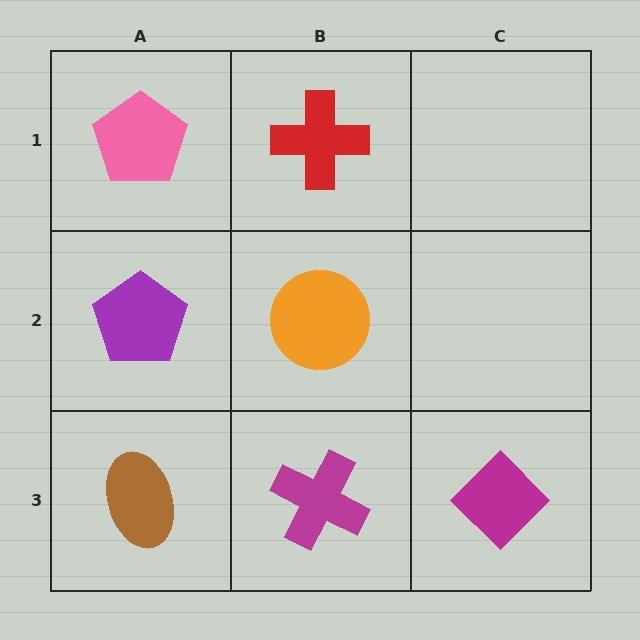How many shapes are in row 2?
2 shapes.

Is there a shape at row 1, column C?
No, that cell is empty.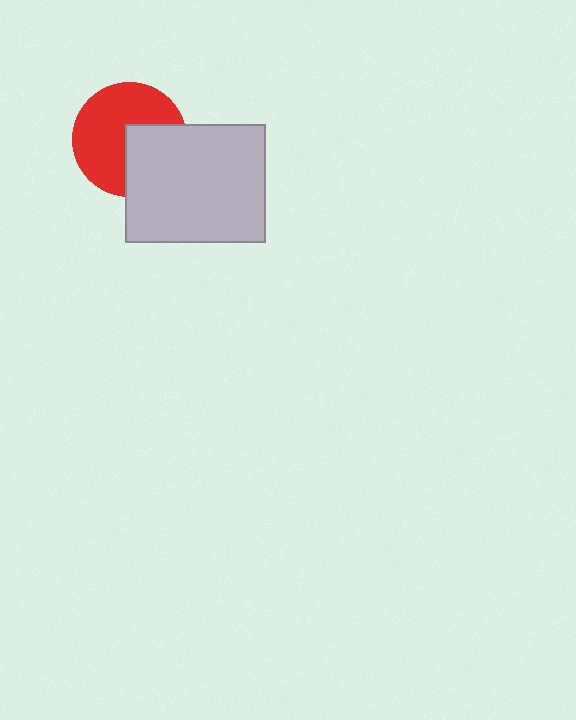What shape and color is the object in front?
The object in front is a light gray rectangle.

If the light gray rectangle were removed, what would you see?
You would see the complete red circle.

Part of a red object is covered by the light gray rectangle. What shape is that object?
It is a circle.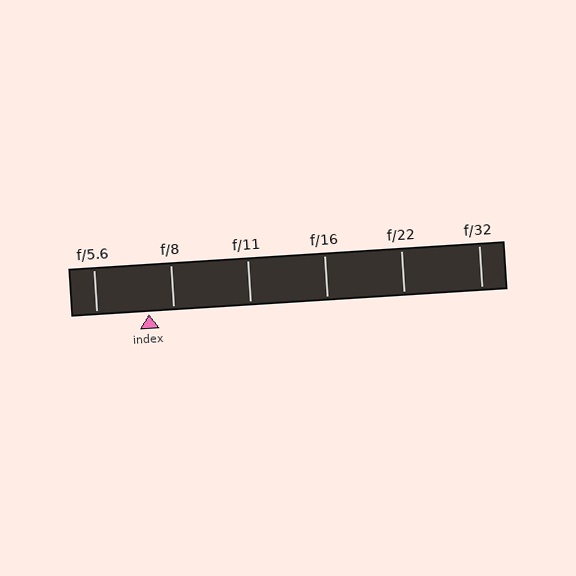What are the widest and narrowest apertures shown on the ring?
The widest aperture shown is f/5.6 and the narrowest is f/32.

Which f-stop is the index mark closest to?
The index mark is closest to f/8.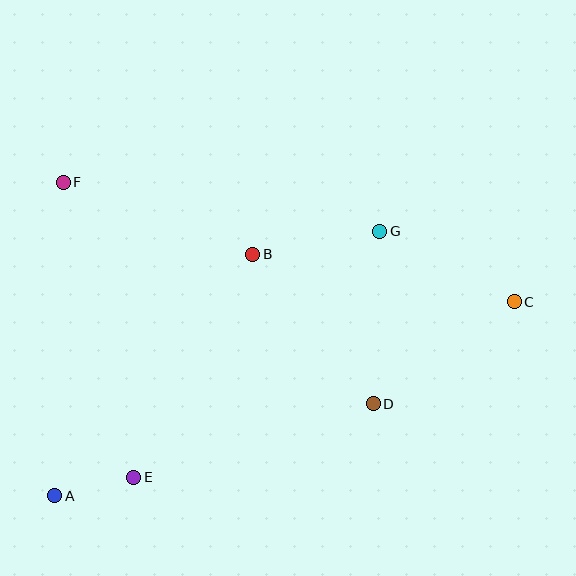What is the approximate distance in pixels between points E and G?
The distance between E and G is approximately 348 pixels.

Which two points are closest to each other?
Points A and E are closest to each other.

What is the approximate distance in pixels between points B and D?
The distance between B and D is approximately 192 pixels.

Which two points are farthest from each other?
Points A and C are farthest from each other.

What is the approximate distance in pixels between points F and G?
The distance between F and G is approximately 320 pixels.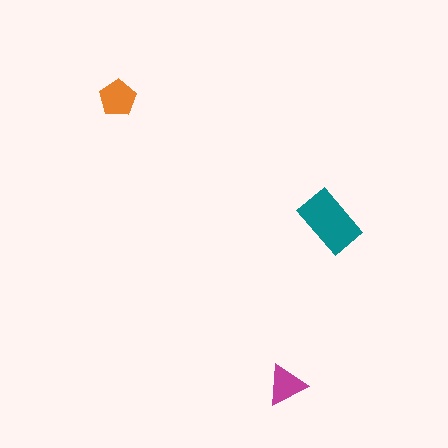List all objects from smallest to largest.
The magenta triangle, the orange pentagon, the teal rectangle.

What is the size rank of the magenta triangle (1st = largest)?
3rd.